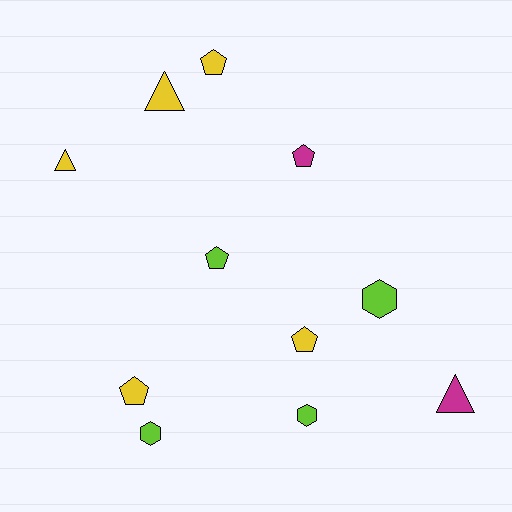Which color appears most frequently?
Yellow, with 5 objects.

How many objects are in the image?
There are 11 objects.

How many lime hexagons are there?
There are 3 lime hexagons.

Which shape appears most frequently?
Pentagon, with 5 objects.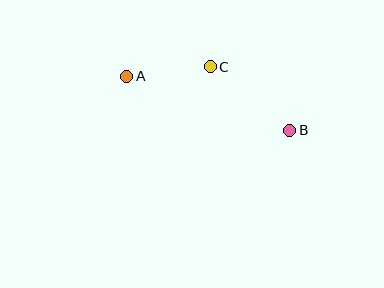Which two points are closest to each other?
Points A and C are closest to each other.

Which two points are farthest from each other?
Points A and B are farthest from each other.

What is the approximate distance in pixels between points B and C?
The distance between B and C is approximately 102 pixels.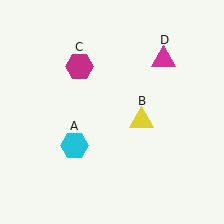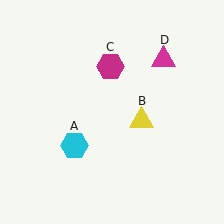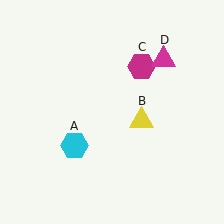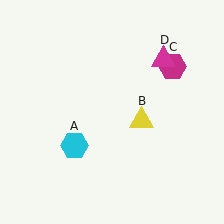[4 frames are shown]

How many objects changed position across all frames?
1 object changed position: magenta hexagon (object C).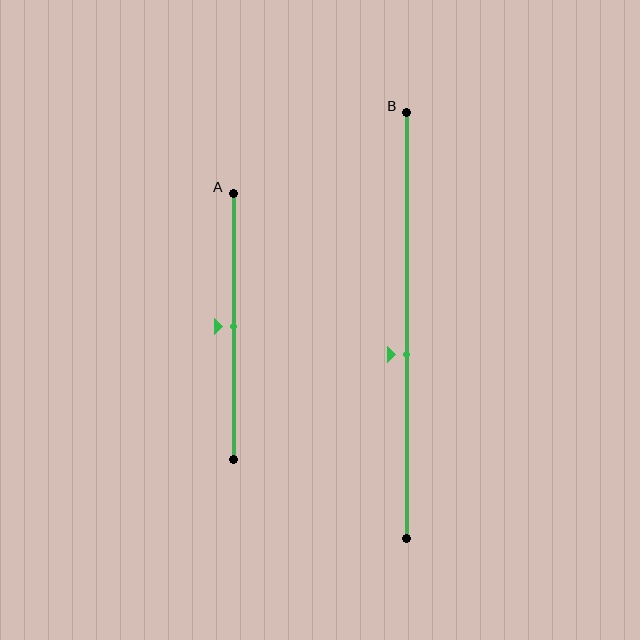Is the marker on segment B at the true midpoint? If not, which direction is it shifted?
No, the marker on segment B is shifted downward by about 7% of the segment length.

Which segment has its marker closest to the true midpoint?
Segment A has its marker closest to the true midpoint.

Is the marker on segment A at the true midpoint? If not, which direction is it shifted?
Yes, the marker on segment A is at the true midpoint.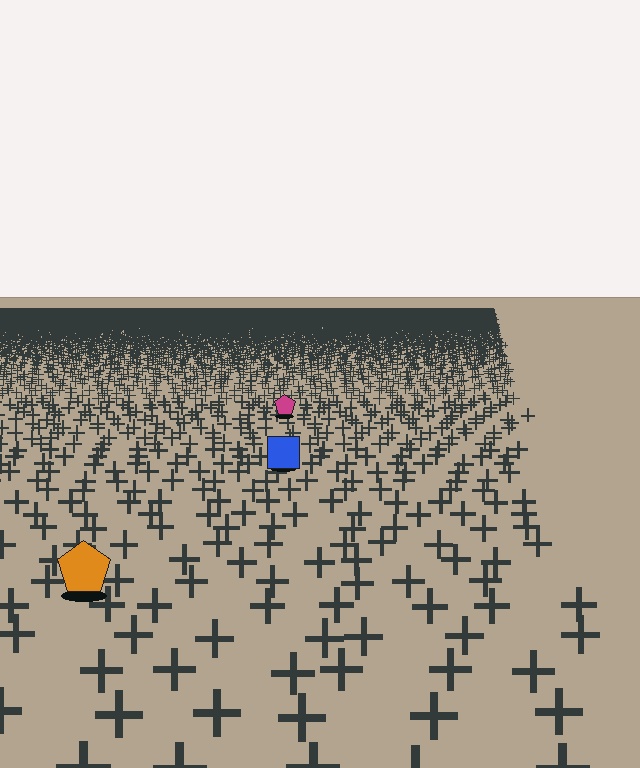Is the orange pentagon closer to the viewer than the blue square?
Yes. The orange pentagon is closer — you can tell from the texture gradient: the ground texture is coarser near it.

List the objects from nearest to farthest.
From nearest to farthest: the orange pentagon, the blue square, the magenta pentagon.